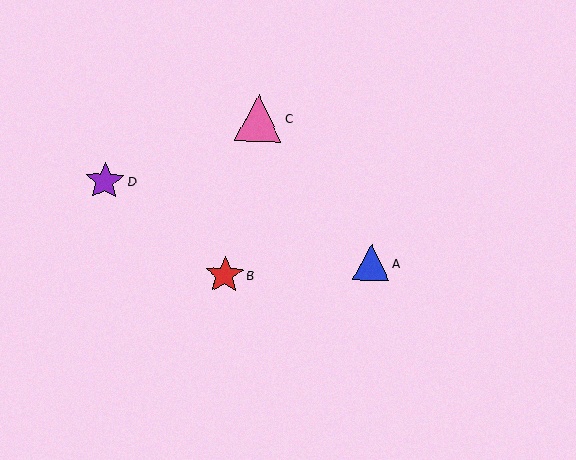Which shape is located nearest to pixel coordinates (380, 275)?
The blue triangle (labeled A) at (371, 262) is nearest to that location.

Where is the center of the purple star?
The center of the purple star is at (105, 181).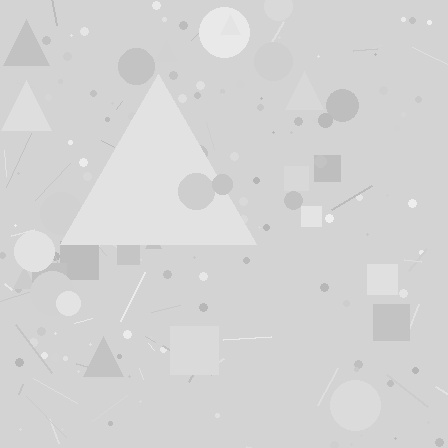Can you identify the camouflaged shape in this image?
The camouflaged shape is a triangle.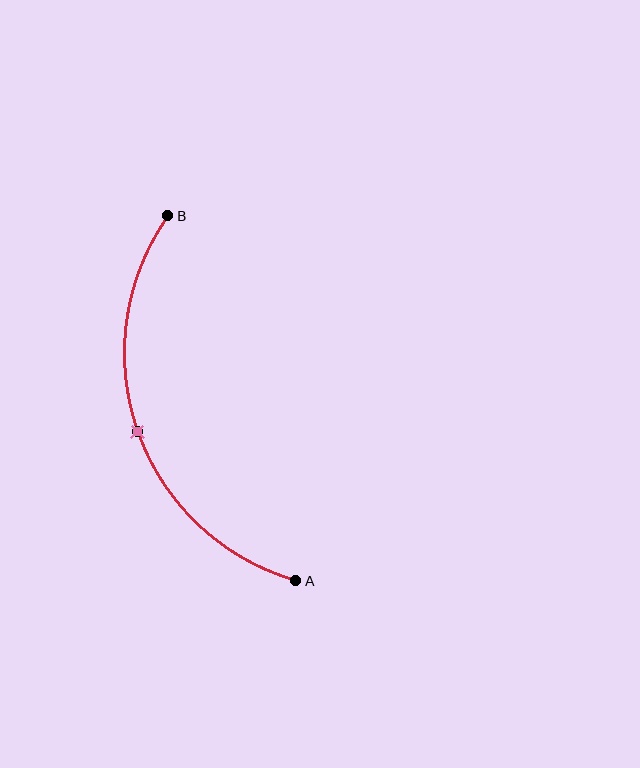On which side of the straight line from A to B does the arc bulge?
The arc bulges to the left of the straight line connecting A and B.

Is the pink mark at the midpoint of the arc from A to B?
Yes. The pink mark lies on the arc at equal arc-length from both A and B — it is the arc midpoint.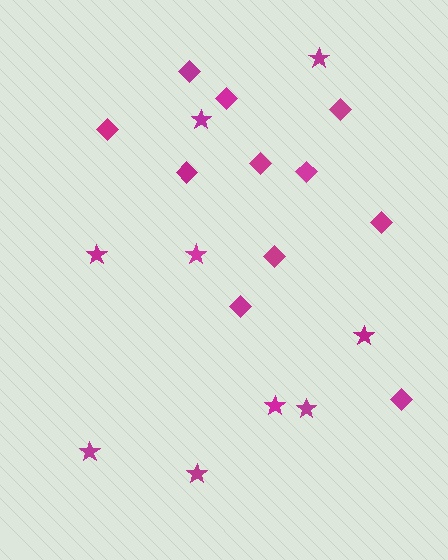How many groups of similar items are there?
There are 2 groups: one group of diamonds (11) and one group of stars (9).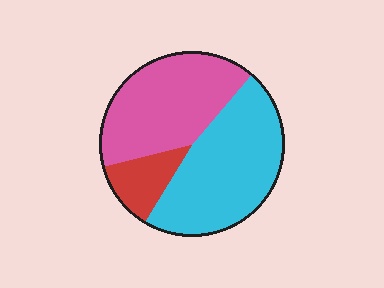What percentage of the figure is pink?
Pink takes up about two fifths (2/5) of the figure.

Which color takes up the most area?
Cyan, at roughly 45%.